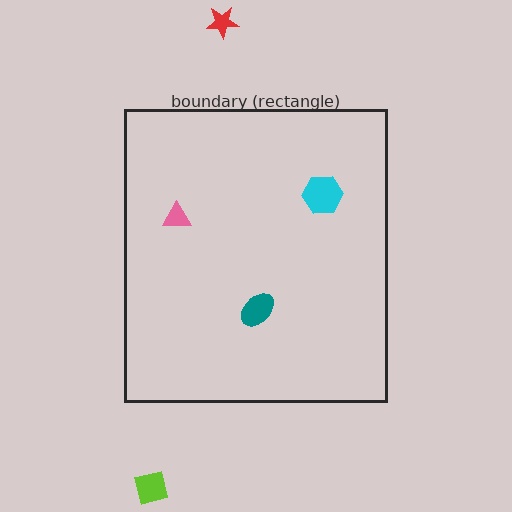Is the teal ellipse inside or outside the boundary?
Inside.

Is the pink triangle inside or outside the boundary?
Inside.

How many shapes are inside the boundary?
3 inside, 2 outside.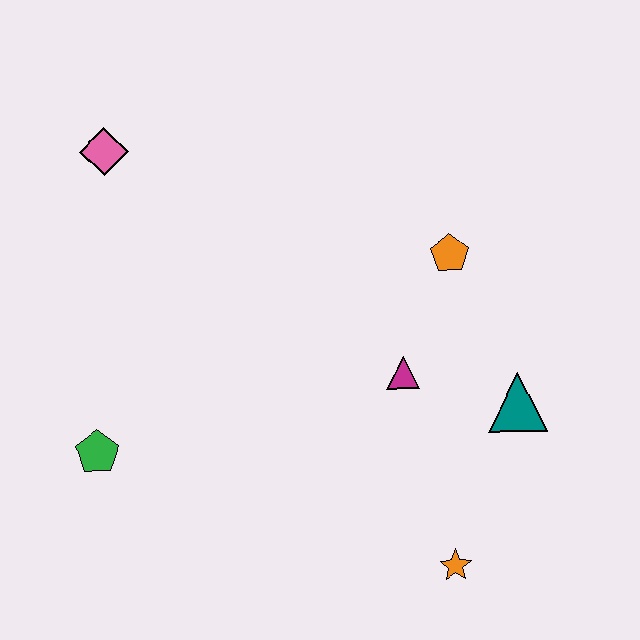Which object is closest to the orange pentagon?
The magenta triangle is closest to the orange pentagon.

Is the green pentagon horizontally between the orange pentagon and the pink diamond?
No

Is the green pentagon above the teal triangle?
No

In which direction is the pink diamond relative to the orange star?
The pink diamond is above the orange star.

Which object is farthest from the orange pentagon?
The green pentagon is farthest from the orange pentagon.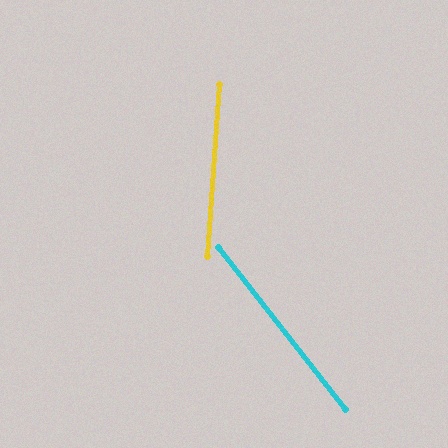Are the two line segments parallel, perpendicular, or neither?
Neither parallel nor perpendicular — they differ by about 42°.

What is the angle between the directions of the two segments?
Approximately 42 degrees.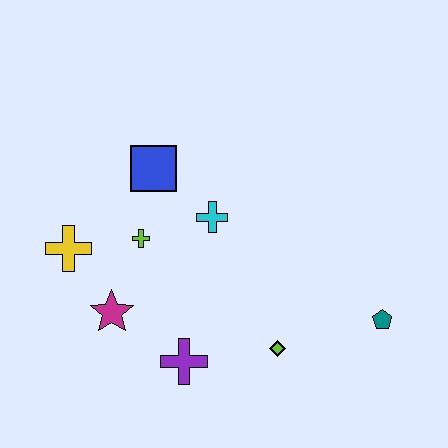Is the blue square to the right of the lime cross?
Yes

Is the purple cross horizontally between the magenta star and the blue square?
No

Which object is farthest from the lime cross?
The teal pentagon is farthest from the lime cross.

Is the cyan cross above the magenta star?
Yes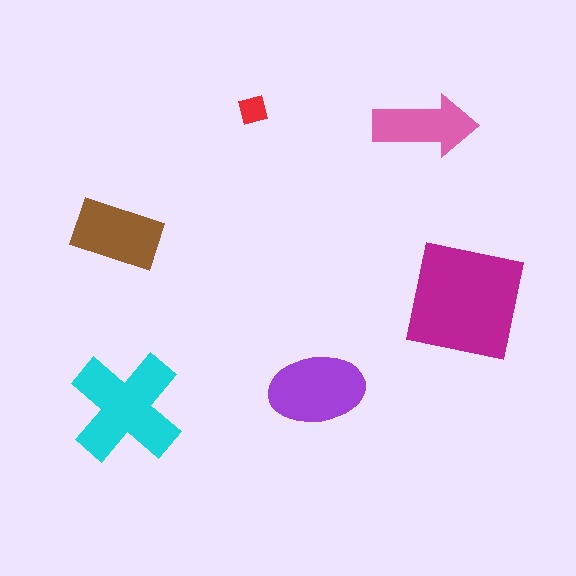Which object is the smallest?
The red square.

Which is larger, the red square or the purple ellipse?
The purple ellipse.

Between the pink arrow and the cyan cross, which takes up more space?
The cyan cross.